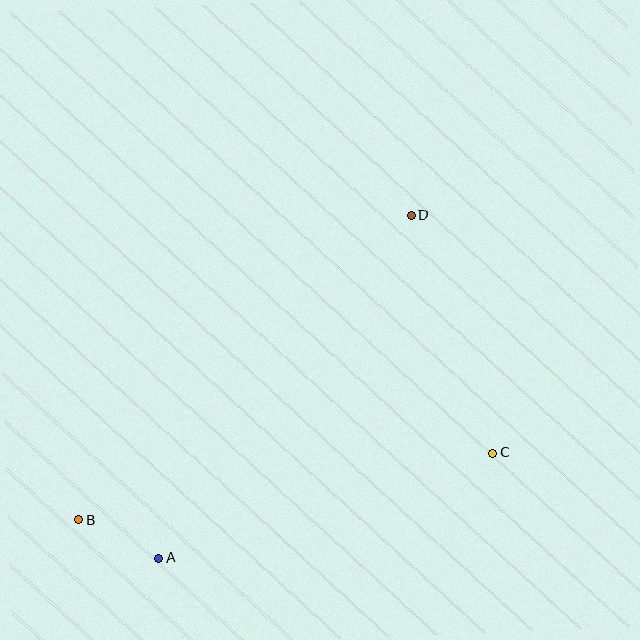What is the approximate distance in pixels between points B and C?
The distance between B and C is approximately 419 pixels.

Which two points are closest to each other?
Points A and B are closest to each other.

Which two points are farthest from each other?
Points B and D are farthest from each other.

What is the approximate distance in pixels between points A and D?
The distance between A and D is approximately 426 pixels.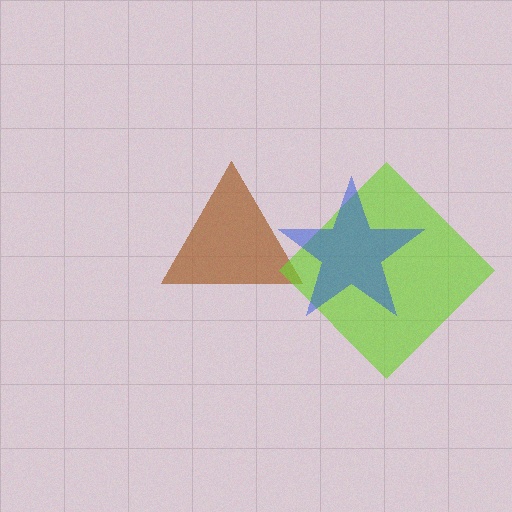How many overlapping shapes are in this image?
There are 3 overlapping shapes in the image.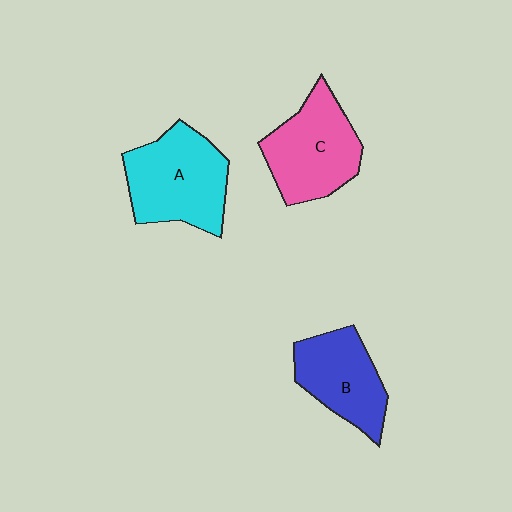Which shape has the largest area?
Shape A (cyan).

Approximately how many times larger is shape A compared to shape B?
Approximately 1.3 times.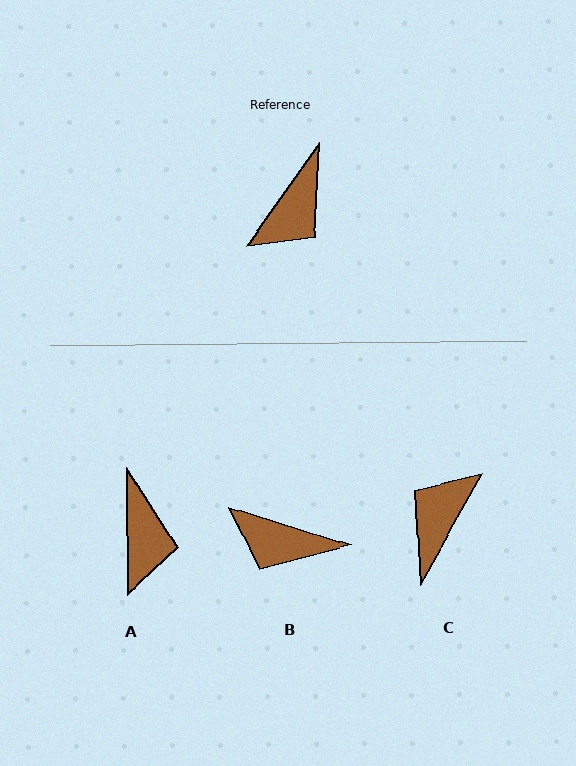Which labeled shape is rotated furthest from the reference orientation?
C, about 174 degrees away.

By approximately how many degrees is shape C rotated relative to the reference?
Approximately 174 degrees clockwise.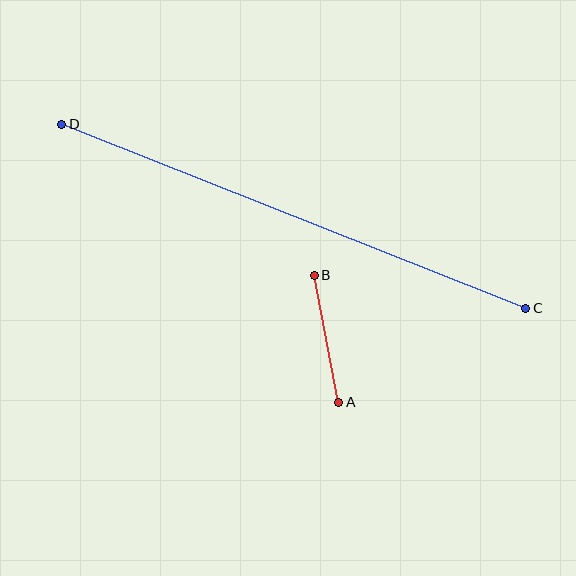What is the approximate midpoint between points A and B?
The midpoint is at approximately (326, 339) pixels.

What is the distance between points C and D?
The distance is approximately 499 pixels.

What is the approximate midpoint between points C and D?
The midpoint is at approximately (294, 216) pixels.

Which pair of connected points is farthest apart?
Points C and D are farthest apart.